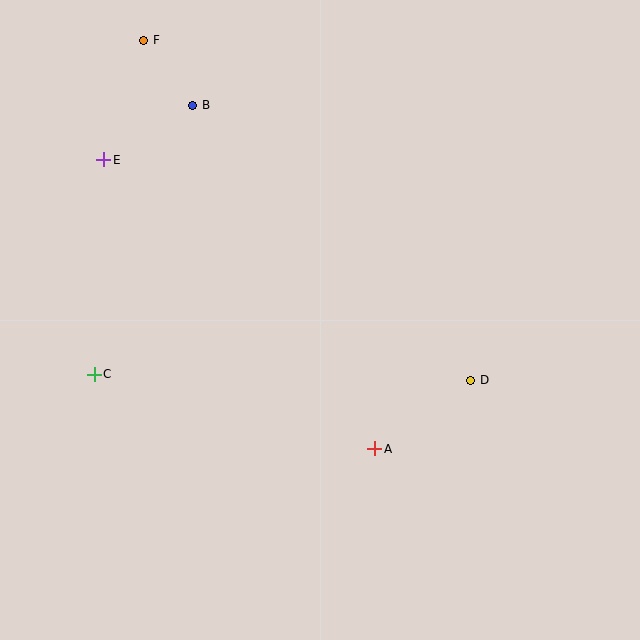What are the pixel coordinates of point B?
Point B is at (193, 105).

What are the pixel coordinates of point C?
Point C is at (94, 374).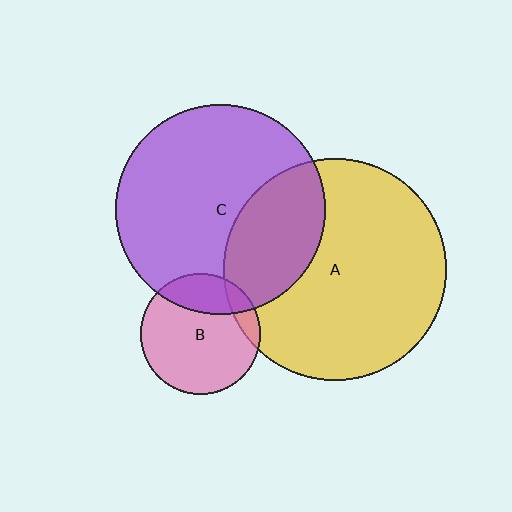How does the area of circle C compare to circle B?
Approximately 3.1 times.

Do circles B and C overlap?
Yes.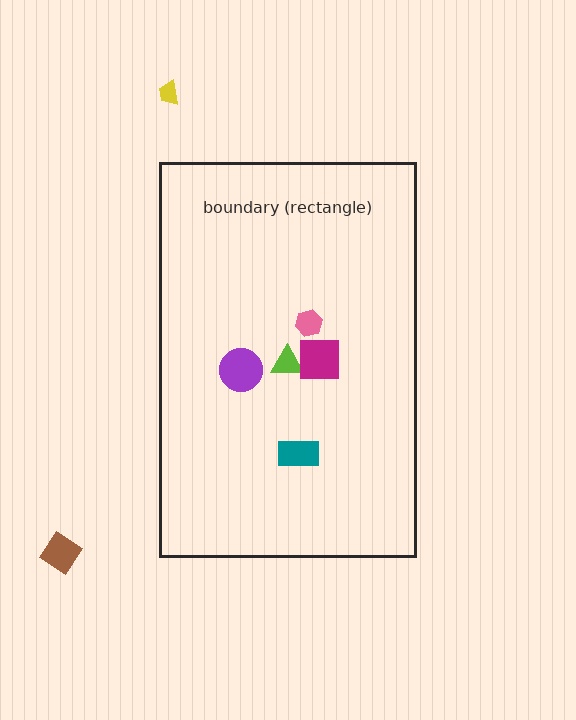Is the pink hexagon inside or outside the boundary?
Inside.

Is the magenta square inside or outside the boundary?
Inside.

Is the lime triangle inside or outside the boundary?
Inside.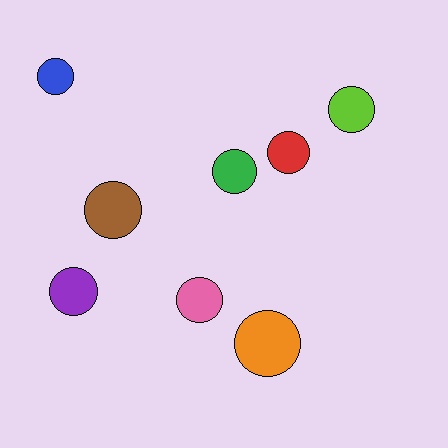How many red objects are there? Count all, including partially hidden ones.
There is 1 red object.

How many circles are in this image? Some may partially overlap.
There are 8 circles.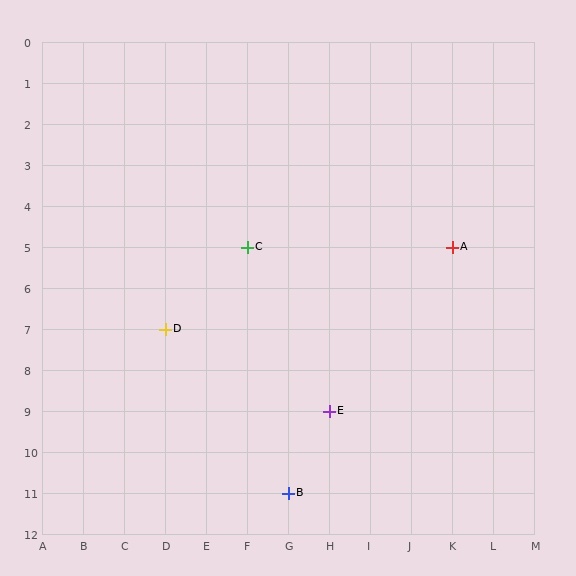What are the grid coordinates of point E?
Point E is at grid coordinates (H, 9).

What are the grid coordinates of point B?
Point B is at grid coordinates (G, 11).